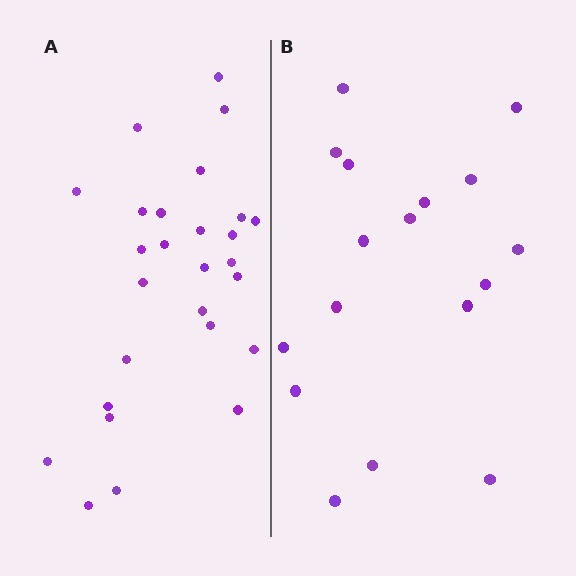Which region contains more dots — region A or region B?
Region A (the left region) has more dots.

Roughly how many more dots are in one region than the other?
Region A has roughly 10 or so more dots than region B.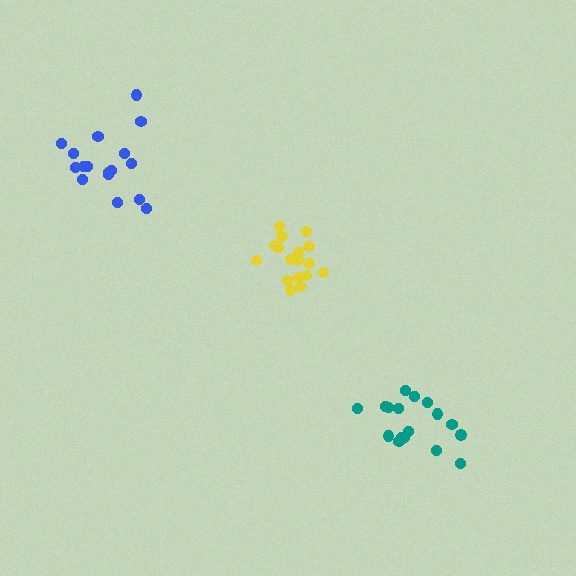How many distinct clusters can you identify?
There are 3 distinct clusters.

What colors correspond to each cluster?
The clusters are colored: yellow, teal, blue.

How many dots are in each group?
Group 1: 17 dots, Group 2: 17 dots, Group 3: 17 dots (51 total).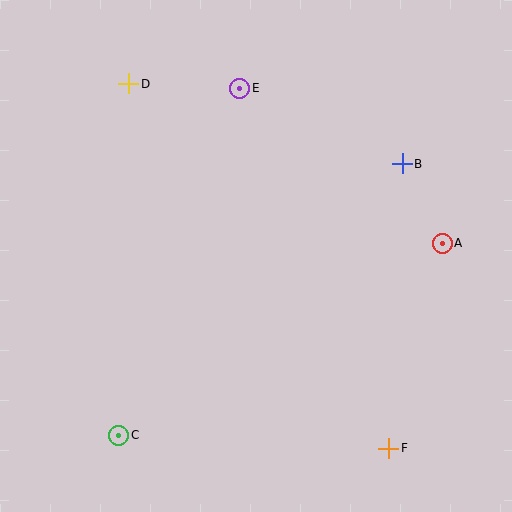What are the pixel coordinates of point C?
Point C is at (119, 435).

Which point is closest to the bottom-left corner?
Point C is closest to the bottom-left corner.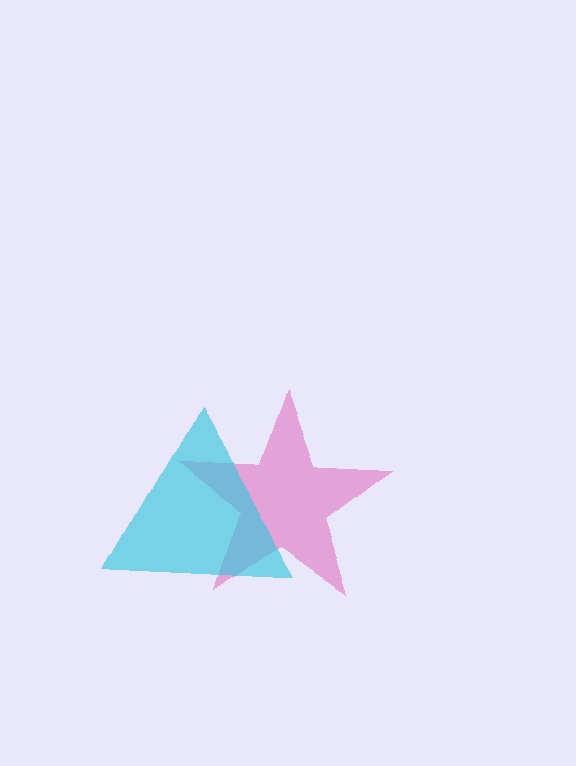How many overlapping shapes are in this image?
There are 2 overlapping shapes in the image.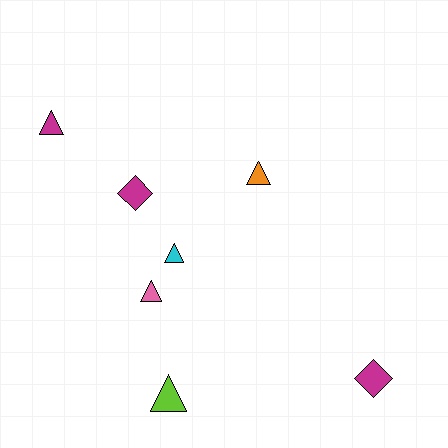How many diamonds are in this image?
There are 2 diamonds.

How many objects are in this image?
There are 7 objects.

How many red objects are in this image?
There are no red objects.